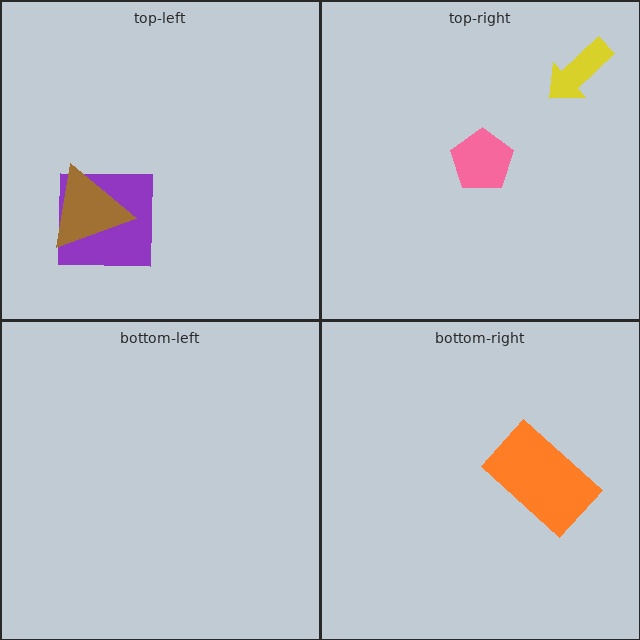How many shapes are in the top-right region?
2.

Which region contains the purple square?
The top-left region.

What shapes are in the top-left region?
The purple square, the brown triangle.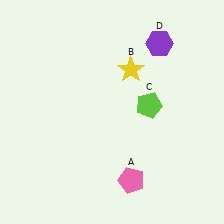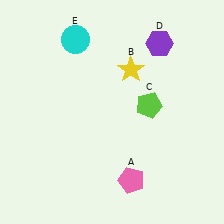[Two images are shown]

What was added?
A cyan circle (E) was added in Image 2.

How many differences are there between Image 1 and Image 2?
There is 1 difference between the two images.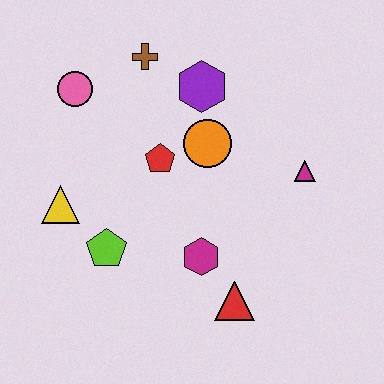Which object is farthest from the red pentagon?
The red triangle is farthest from the red pentagon.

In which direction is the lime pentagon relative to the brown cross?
The lime pentagon is below the brown cross.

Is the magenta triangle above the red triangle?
Yes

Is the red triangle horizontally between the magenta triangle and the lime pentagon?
Yes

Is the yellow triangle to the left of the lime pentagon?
Yes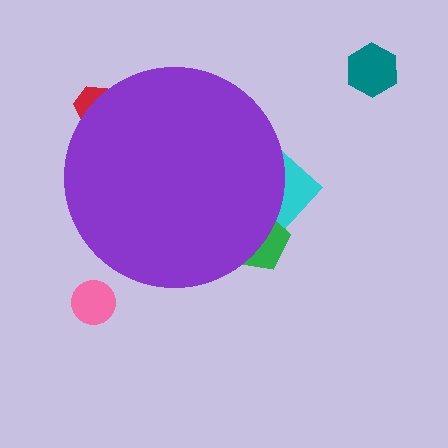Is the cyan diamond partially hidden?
Yes, the cyan diamond is partially hidden behind the purple circle.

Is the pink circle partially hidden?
No, the pink circle is fully visible.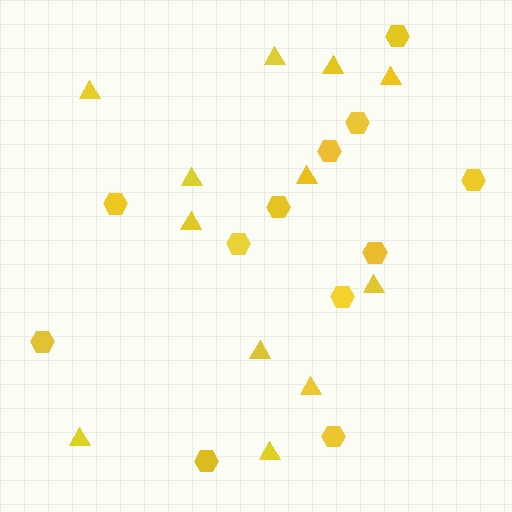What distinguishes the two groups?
There are 2 groups: one group of triangles (12) and one group of hexagons (12).